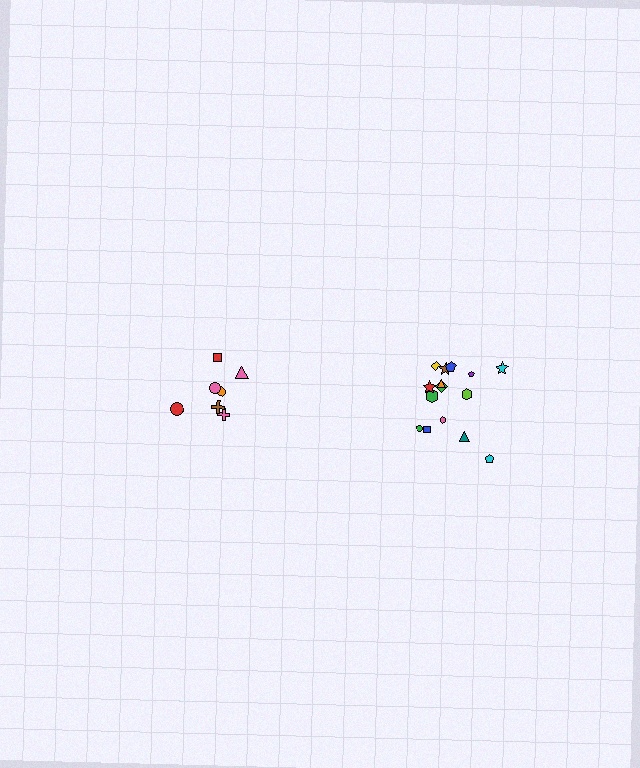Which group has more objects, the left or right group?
The right group.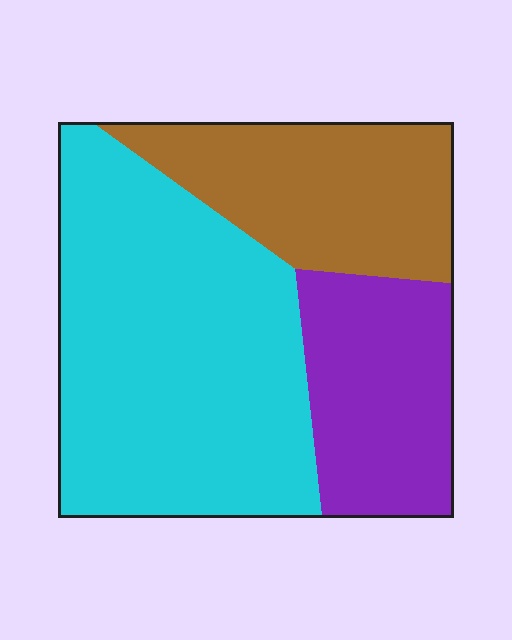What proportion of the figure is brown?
Brown covers around 25% of the figure.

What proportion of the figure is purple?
Purple takes up about one fifth (1/5) of the figure.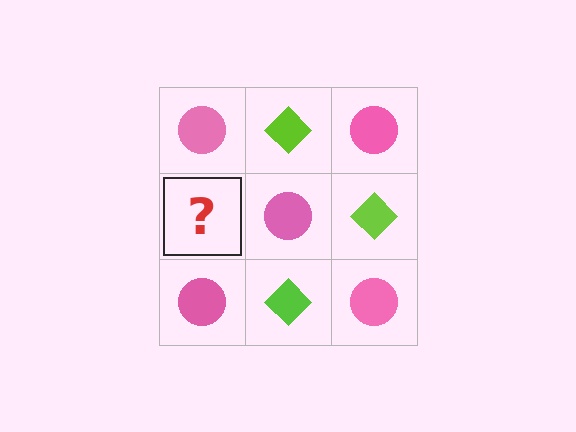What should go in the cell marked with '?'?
The missing cell should contain a lime diamond.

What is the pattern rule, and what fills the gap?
The rule is that it alternates pink circle and lime diamond in a checkerboard pattern. The gap should be filled with a lime diamond.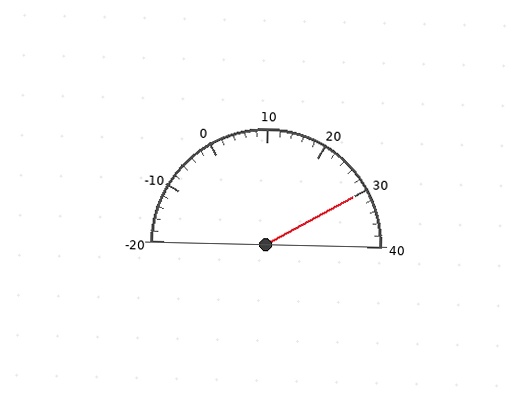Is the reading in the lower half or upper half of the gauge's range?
The reading is in the upper half of the range (-20 to 40).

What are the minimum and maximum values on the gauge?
The gauge ranges from -20 to 40.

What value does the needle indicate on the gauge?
The needle indicates approximately 30.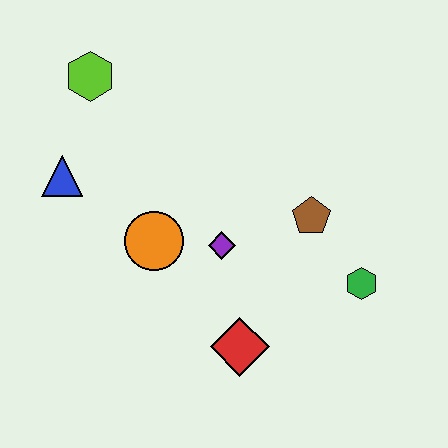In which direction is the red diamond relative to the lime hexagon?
The red diamond is below the lime hexagon.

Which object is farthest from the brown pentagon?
The lime hexagon is farthest from the brown pentagon.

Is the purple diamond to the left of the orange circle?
No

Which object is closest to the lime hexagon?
The blue triangle is closest to the lime hexagon.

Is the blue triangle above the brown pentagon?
Yes